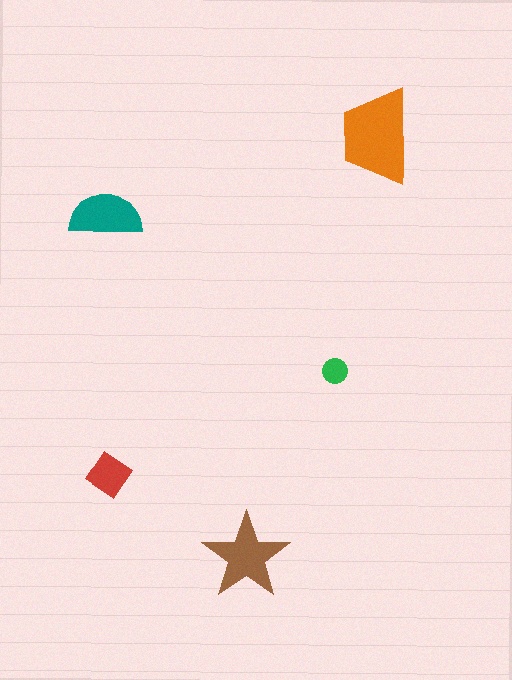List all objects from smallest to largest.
The green circle, the red diamond, the teal semicircle, the brown star, the orange trapezoid.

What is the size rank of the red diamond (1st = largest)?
4th.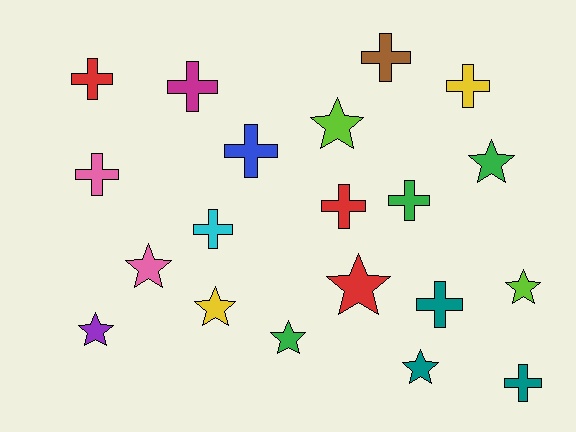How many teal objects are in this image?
There are 3 teal objects.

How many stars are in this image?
There are 9 stars.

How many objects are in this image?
There are 20 objects.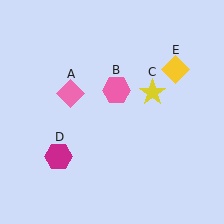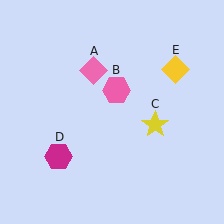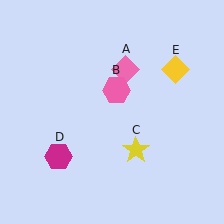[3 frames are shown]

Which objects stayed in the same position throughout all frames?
Pink hexagon (object B) and magenta hexagon (object D) and yellow diamond (object E) remained stationary.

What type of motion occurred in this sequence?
The pink diamond (object A), yellow star (object C) rotated clockwise around the center of the scene.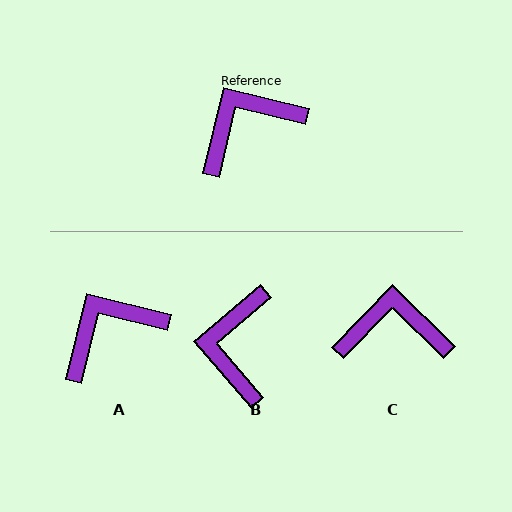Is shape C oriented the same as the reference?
No, it is off by about 31 degrees.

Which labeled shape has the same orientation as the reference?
A.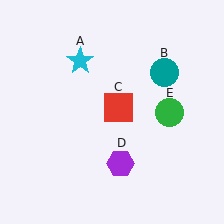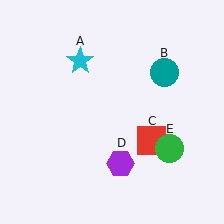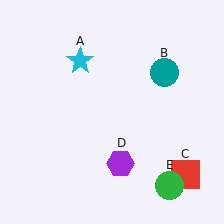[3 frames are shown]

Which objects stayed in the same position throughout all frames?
Cyan star (object A) and teal circle (object B) and purple hexagon (object D) remained stationary.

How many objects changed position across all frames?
2 objects changed position: red square (object C), green circle (object E).